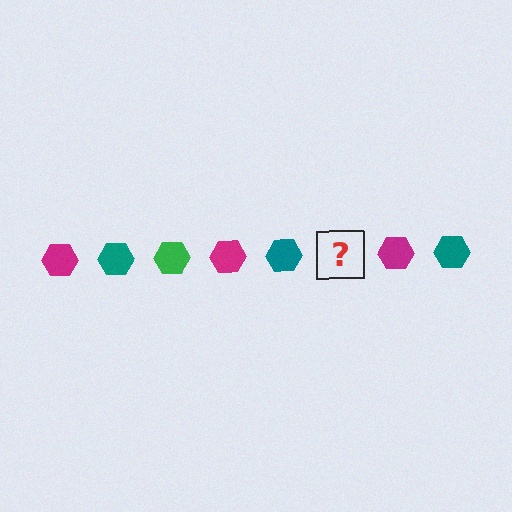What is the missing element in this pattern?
The missing element is a green hexagon.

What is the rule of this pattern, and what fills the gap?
The rule is that the pattern cycles through magenta, teal, green hexagons. The gap should be filled with a green hexagon.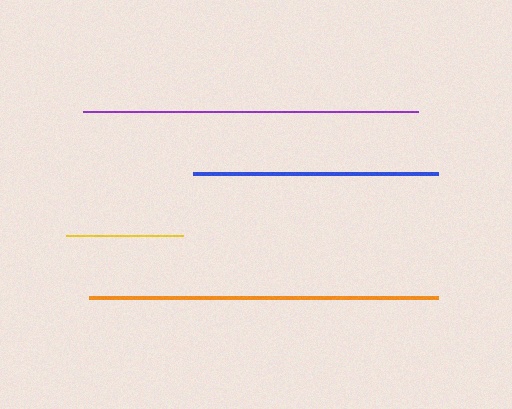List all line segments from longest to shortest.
From longest to shortest: orange, purple, blue, yellow.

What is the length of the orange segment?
The orange segment is approximately 349 pixels long.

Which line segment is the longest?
The orange line is the longest at approximately 349 pixels.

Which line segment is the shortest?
The yellow line is the shortest at approximately 118 pixels.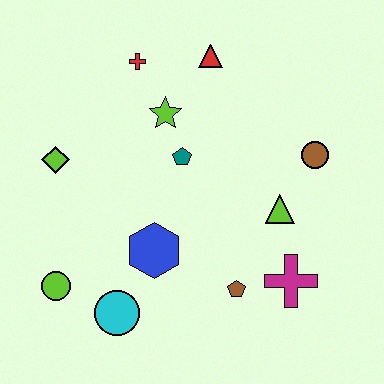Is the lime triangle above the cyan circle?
Yes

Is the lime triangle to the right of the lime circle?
Yes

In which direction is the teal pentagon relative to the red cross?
The teal pentagon is below the red cross.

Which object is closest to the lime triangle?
The brown circle is closest to the lime triangle.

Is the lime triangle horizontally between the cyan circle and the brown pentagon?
No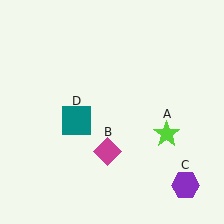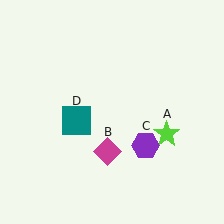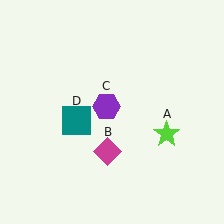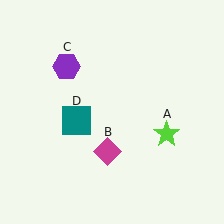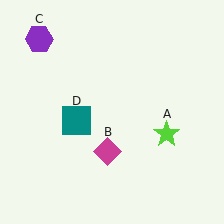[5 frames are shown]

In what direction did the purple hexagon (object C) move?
The purple hexagon (object C) moved up and to the left.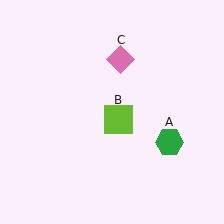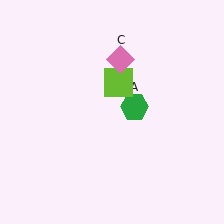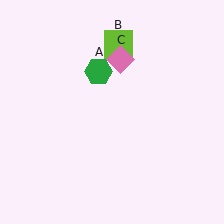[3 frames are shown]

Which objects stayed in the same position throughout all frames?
Pink diamond (object C) remained stationary.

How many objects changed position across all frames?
2 objects changed position: green hexagon (object A), lime square (object B).